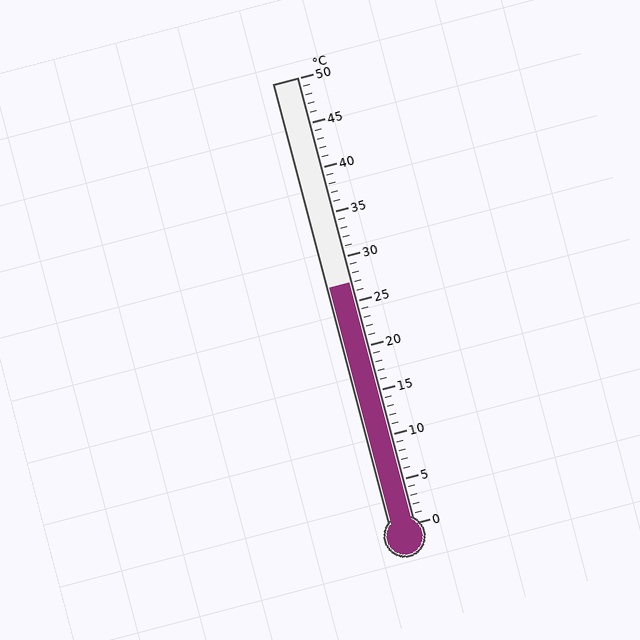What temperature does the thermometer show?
The thermometer shows approximately 27°C.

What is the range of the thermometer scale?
The thermometer scale ranges from 0°C to 50°C.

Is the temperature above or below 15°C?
The temperature is above 15°C.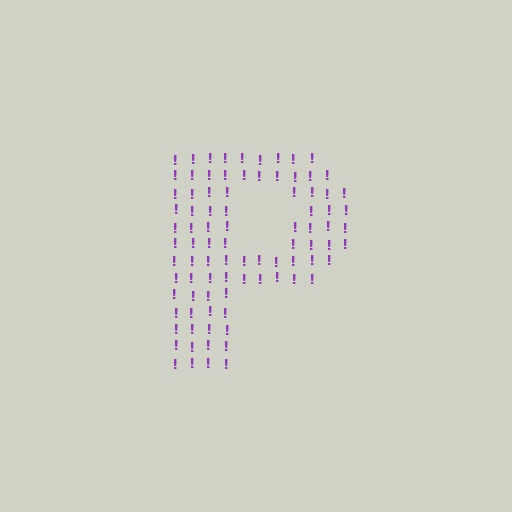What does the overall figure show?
The overall figure shows the letter P.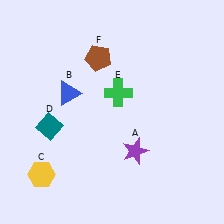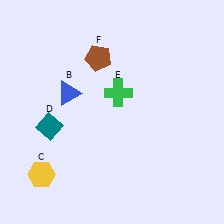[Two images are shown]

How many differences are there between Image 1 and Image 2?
There is 1 difference between the two images.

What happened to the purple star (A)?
The purple star (A) was removed in Image 2. It was in the bottom-right area of Image 1.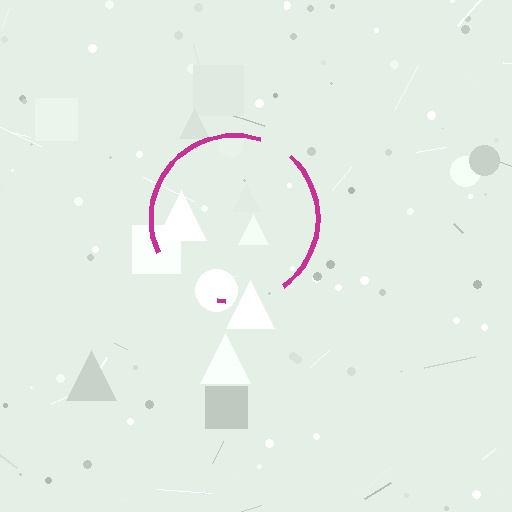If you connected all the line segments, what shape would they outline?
They would outline a circle.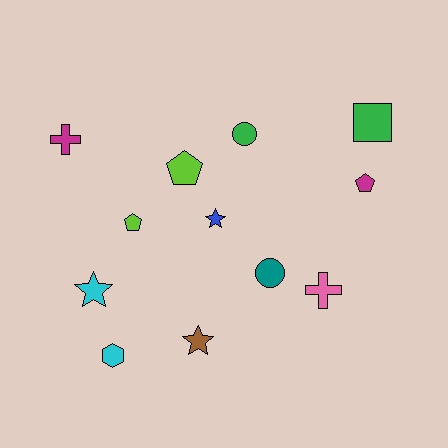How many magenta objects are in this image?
There are 2 magenta objects.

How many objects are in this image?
There are 12 objects.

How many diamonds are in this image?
There are no diamonds.